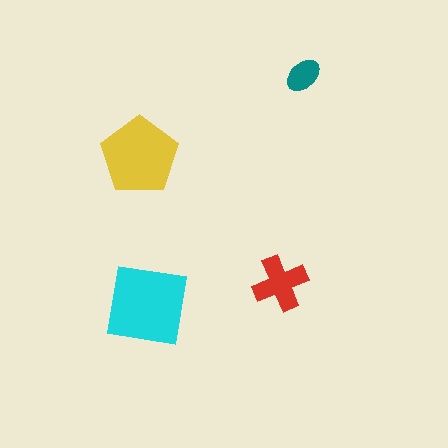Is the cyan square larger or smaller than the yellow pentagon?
Larger.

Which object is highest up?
The teal ellipse is topmost.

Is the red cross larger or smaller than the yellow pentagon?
Smaller.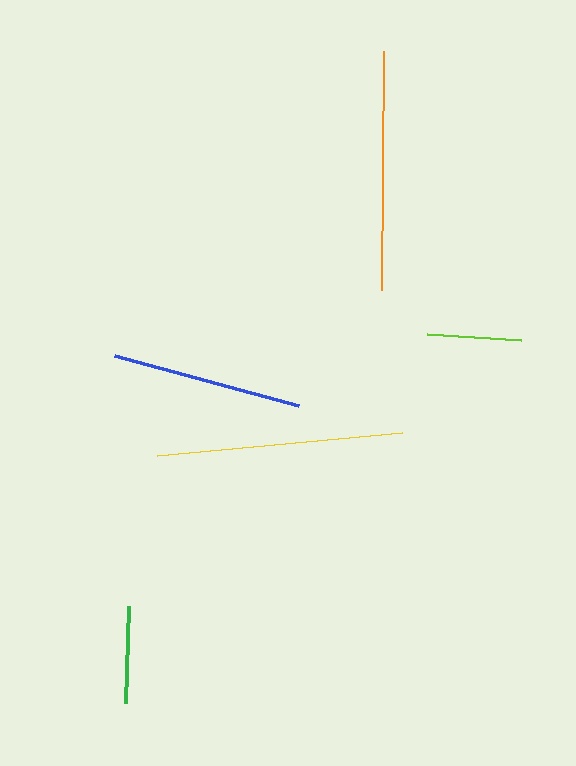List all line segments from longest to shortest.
From longest to shortest: yellow, orange, blue, green, lime.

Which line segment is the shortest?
The lime line is the shortest at approximately 95 pixels.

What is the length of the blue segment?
The blue segment is approximately 191 pixels long.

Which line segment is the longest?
The yellow line is the longest at approximately 246 pixels.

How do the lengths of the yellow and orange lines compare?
The yellow and orange lines are approximately the same length.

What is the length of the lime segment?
The lime segment is approximately 95 pixels long.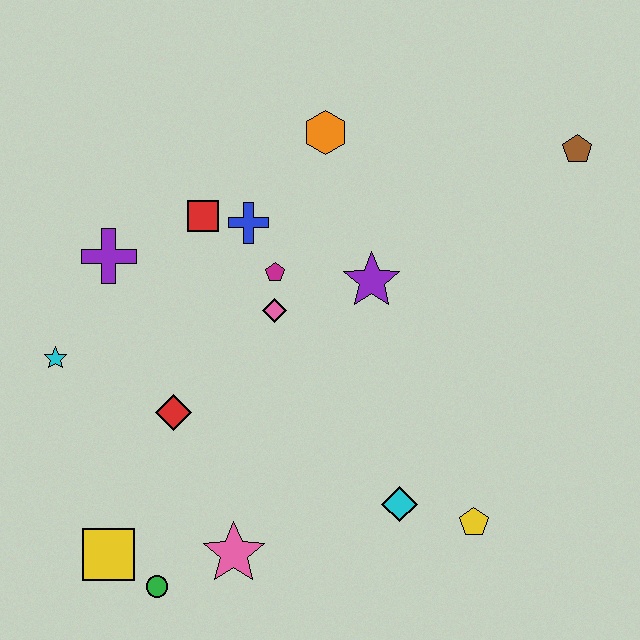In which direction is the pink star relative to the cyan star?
The pink star is below the cyan star.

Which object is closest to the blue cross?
The red square is closest to the blue cross.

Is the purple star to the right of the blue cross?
Yes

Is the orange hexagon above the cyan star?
Yes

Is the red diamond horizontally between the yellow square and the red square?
Yes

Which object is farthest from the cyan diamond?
The brown pentagon is farthest from the cyan diamond.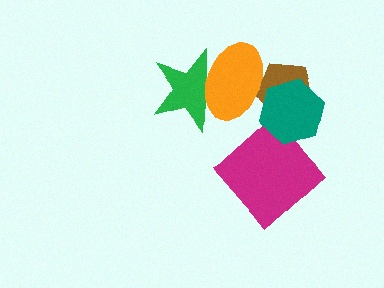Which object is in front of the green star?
The orange ellipse is in front of the green star.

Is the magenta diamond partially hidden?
Yes, it is partially covered by another shape.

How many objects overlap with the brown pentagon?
2 objects overlap with the brown pentagon.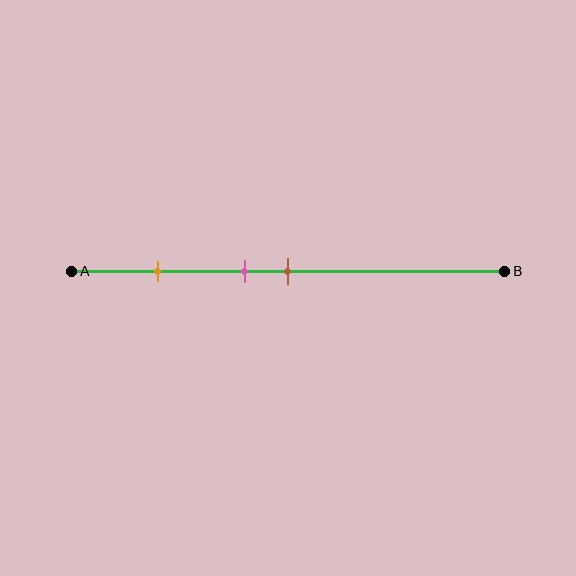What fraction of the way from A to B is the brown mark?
The brown mark is approximately 50% (0.5) of the way from A to B.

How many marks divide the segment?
There are 3 marks dividing the segment.